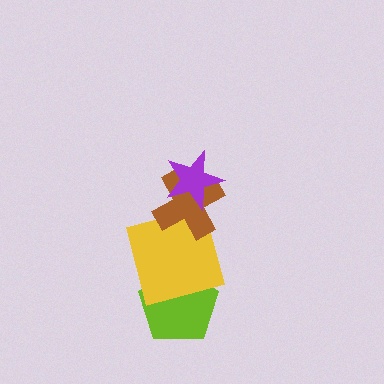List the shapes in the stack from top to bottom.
From top to bottom: the purple star, the brown cross, the yellow square, the lime pentagon.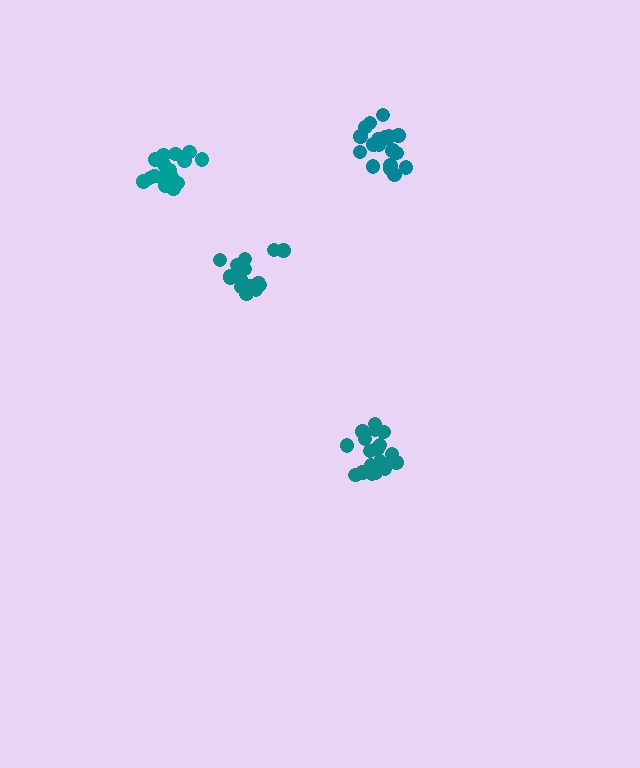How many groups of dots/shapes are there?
There are 4 groups.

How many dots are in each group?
Group 1: 19 dots, Group 2: 19 dots, Group 3: 19 dots, Group 4: 18 dots (75 total).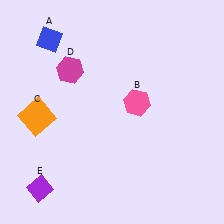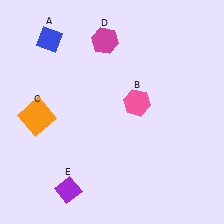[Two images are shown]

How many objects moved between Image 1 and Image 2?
2 objects moved between the two images.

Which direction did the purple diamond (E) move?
The purple diamond (E) moved right.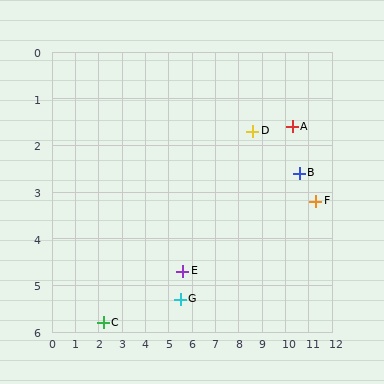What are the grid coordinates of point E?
Point E is at approximately (5.6, 4.7).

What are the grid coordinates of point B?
Point B is at approximately (10.6, 2.6).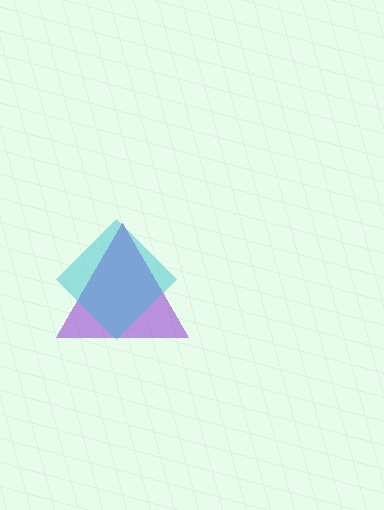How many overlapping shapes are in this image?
There are 2 overlapping shapes in the image.